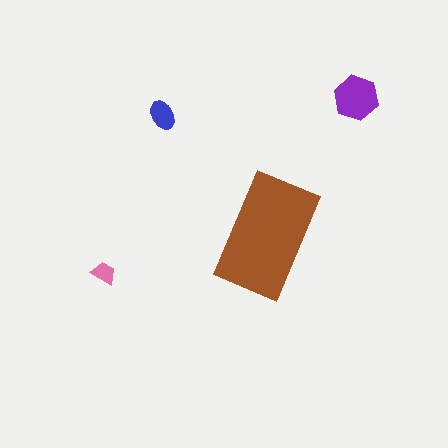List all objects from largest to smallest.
The brown rectangle, the purple hexagon, the blue ellipse, the pink trapezoid.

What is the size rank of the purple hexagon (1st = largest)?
2nd.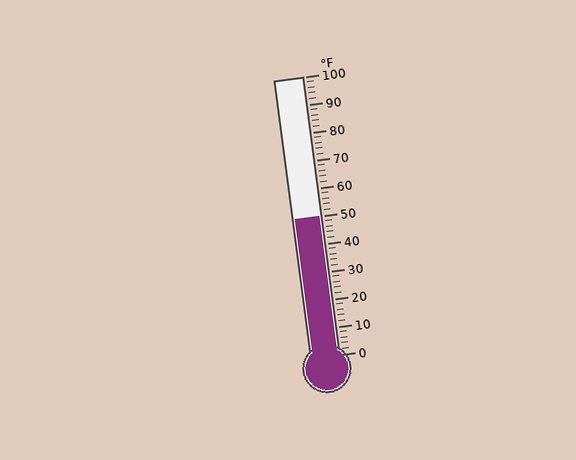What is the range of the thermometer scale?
The thermometer scale ranges from 0°F to 100°F.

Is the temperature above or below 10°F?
The temperature is above 10°F.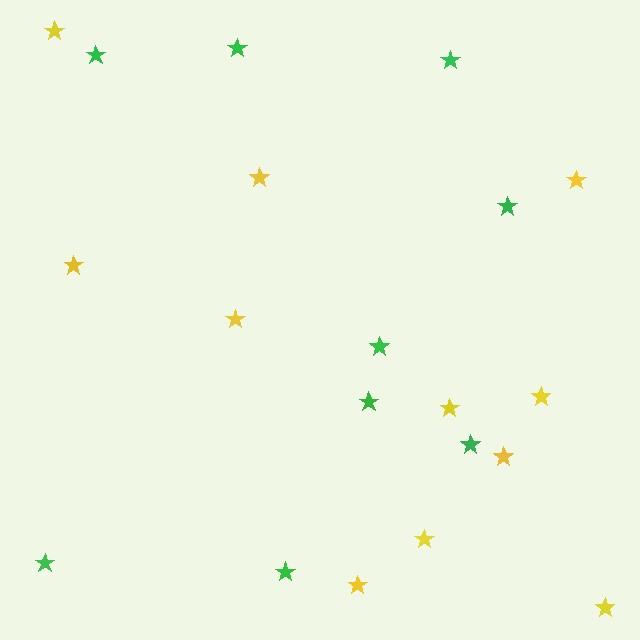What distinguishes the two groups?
There are 2 groups: one group of green stars (9) and one group of yellow stars (11).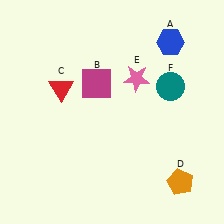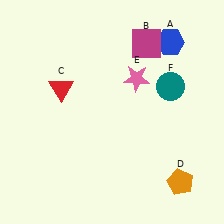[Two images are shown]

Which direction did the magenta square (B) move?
The magenta square (B) moved right.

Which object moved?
The magenta square (B) moved right.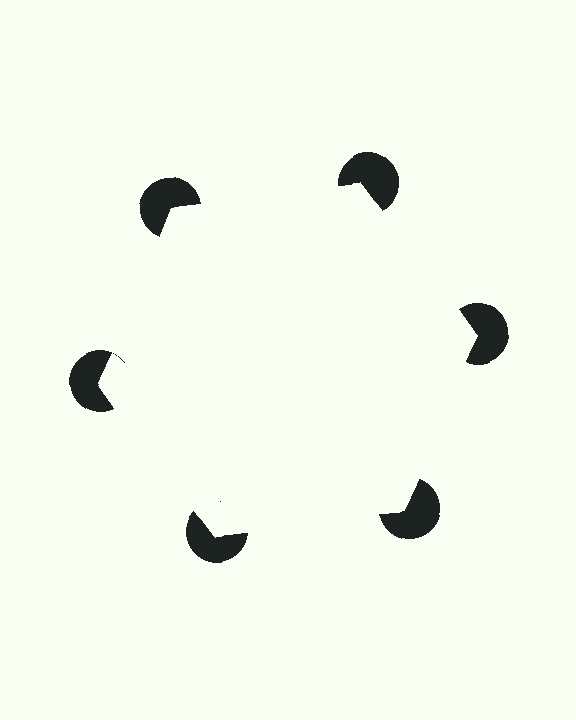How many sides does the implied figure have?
6 sides.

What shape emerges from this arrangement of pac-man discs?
An illusory hexagon — its edges are inferred from the aligned wedge cuts in the pac-man discs, not physically drawn.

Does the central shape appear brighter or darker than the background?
It typically appears slightly brighter than the background, even though no actual brightness change is drawn.